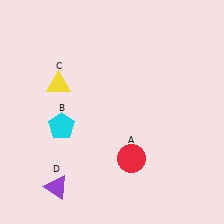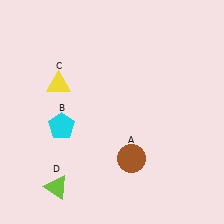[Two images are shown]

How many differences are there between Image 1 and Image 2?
There are 2 differences between the two images.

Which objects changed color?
A changed from red to brown. D changed from purple to lime.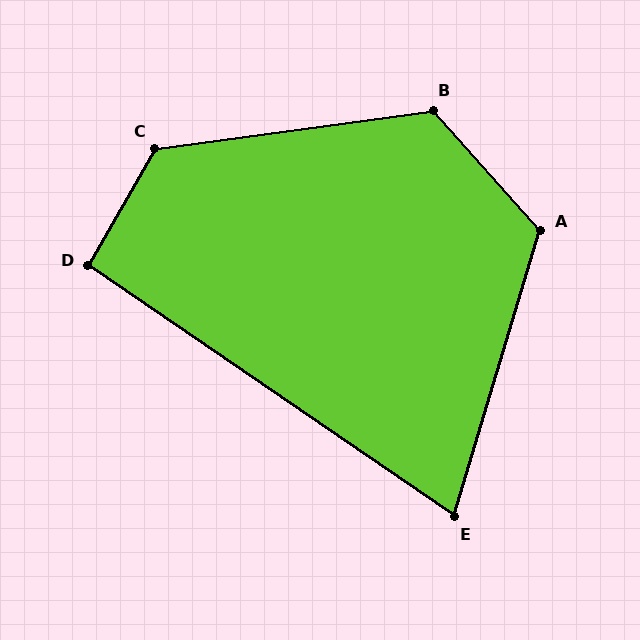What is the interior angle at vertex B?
Approximately 124 degrees (obtuse).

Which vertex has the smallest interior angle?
E, at approximately 72 degrees.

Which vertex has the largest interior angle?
C, at approximately 127 degrees.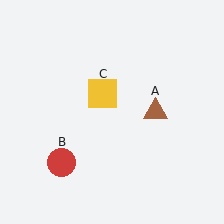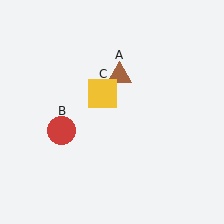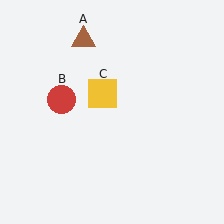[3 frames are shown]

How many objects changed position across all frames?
2 objects changed position: brown triangle (object A), red circle (object B).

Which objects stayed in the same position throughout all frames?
Yellow square (object C) remained stationary.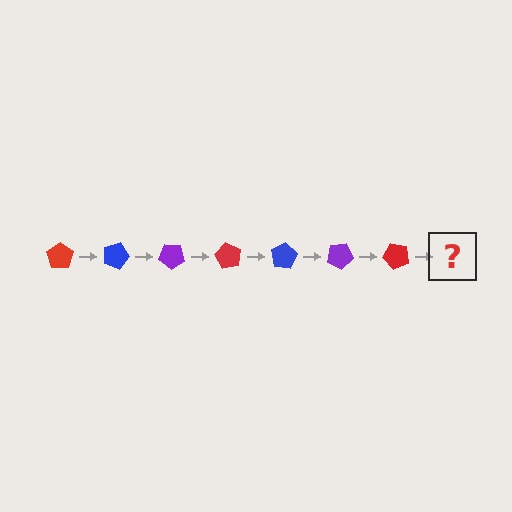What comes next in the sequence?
The next element should be a blue pentagon, rotated 140 degrees from the start.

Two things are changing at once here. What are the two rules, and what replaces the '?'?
The two rules are that it rotates 20 degrees each step and the color cycles through red, blue, and purple. The '?' should be a blue pentagon, rotated 140 degrees from the start.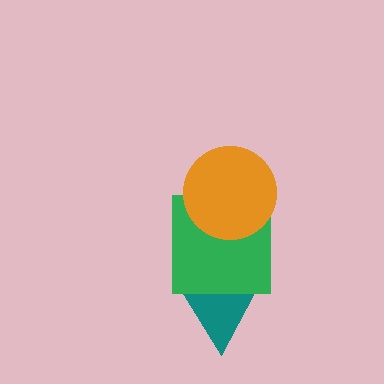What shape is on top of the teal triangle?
The green square is on top of the teal triangle.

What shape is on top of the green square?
The orange circle is on top of the green square.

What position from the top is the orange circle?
The orange circle is 1st from the top.